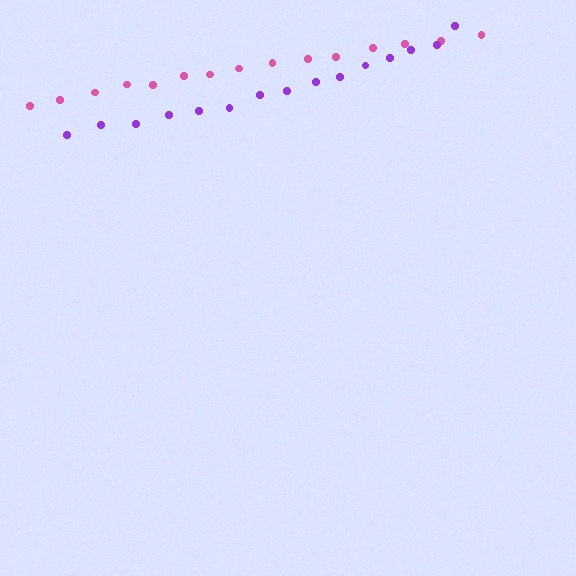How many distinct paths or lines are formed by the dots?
There are 2 distinct paths.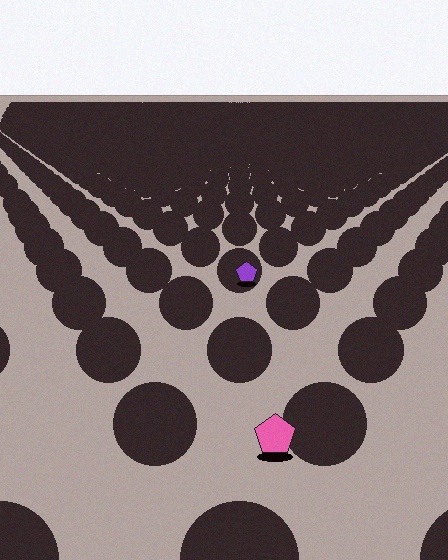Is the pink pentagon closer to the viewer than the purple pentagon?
Yes. The pink pentagon is closer — you can tell from the texture gradient: the ground texture is coarser near it.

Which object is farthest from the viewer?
The purple pentagon is farthest from the viewer. It appears smaller and the ground texture around it is denser.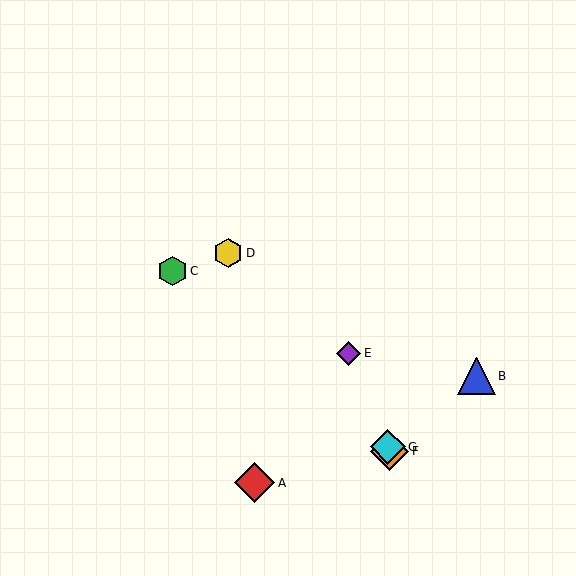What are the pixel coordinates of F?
Object F is at (390, 451).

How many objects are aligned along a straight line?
3 objects (E, F, G) are aligned along a straight line.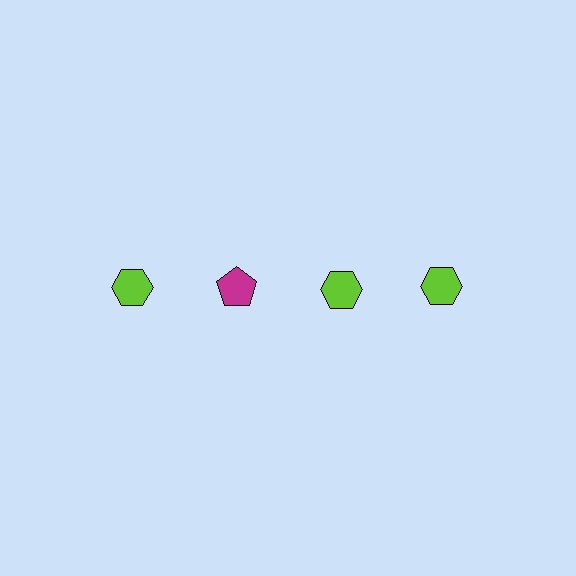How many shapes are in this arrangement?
There are 4 shapes arranged in a grid pattern.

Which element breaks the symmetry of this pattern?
The magenta pentagon in the top row, second from left column breaks the symmetry. All other shapes are lime hexagons.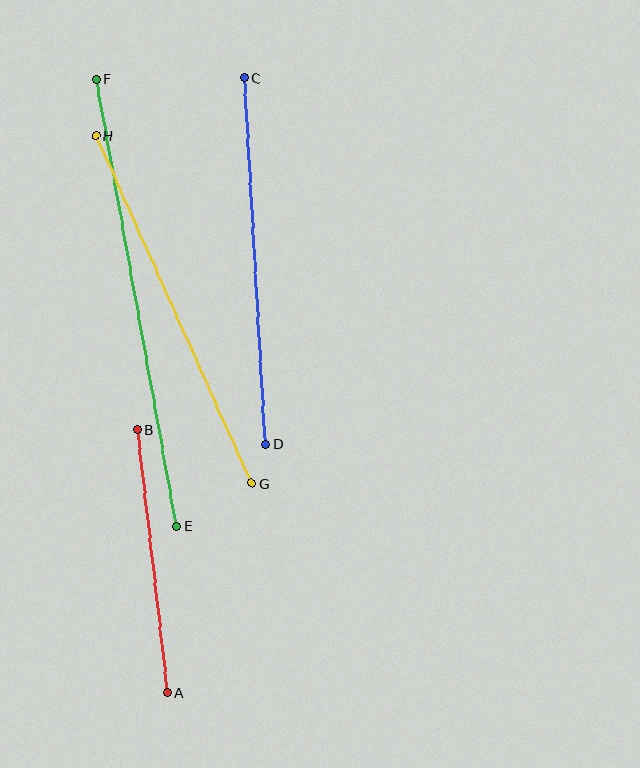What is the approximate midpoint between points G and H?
The midpoint is at approximately (173, 309) pixels.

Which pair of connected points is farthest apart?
Points E and F are farthest apart.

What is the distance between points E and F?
The distance is approximately 454 pixels.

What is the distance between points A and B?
The distance is approximately 264 pixels.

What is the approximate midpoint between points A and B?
The midpoint is at approximately (152, 561) pixels.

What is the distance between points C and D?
The distance is approximately 367 pixels.